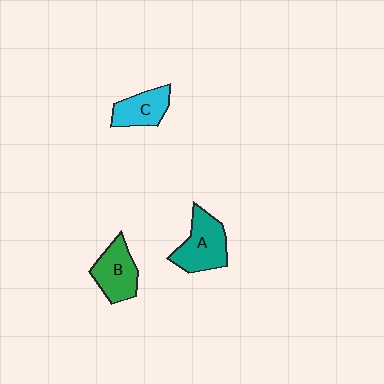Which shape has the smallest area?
Shape C (cyan).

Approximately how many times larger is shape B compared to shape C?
Approximately 1.2 times.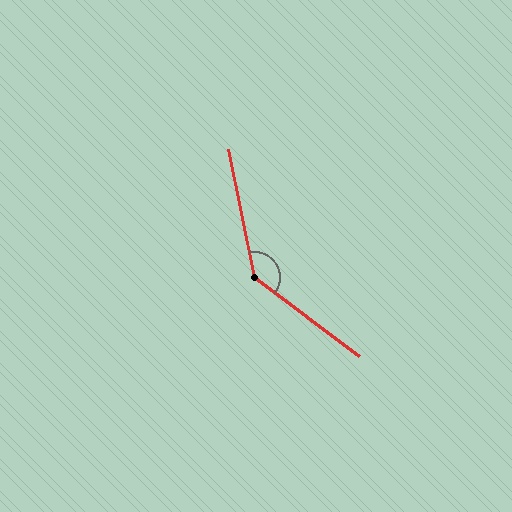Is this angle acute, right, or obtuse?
It is obtuse.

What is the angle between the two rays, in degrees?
Approximately 138 degrees.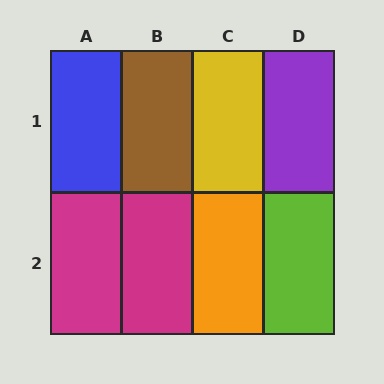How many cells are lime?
1 cell is lime.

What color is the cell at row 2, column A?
Magenta.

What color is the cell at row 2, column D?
Lime.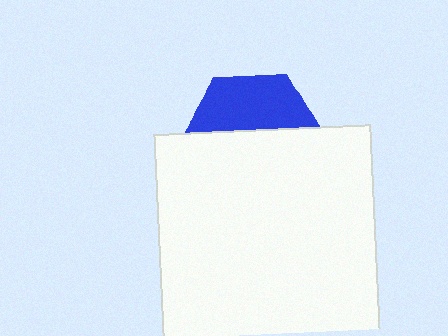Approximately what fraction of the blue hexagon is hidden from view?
Roughly 60% of the blue hexagon is hidden behind the white square.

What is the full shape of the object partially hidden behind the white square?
The partially hidden object is a blue hexagon.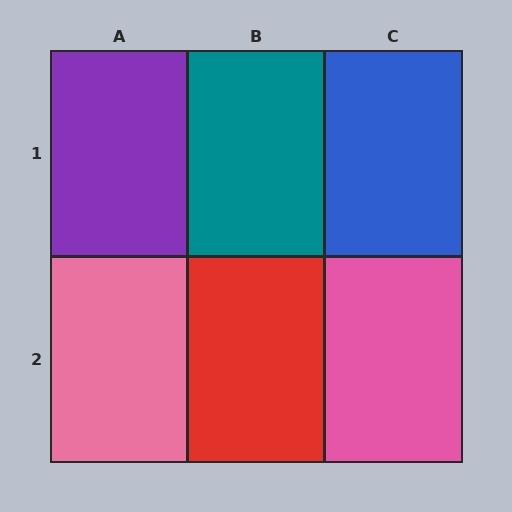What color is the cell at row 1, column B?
Teal.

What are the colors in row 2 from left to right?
Pink, red, pink.